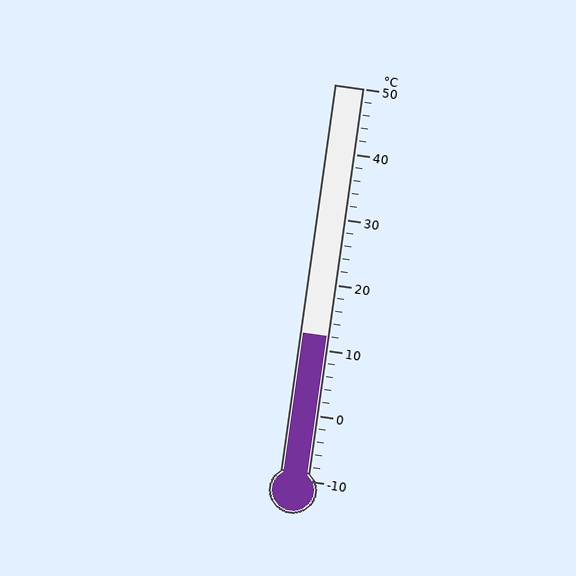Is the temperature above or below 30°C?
The temperature is below 30°C.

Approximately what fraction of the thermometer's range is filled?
The thermometer is filled to approximately 35% of its range.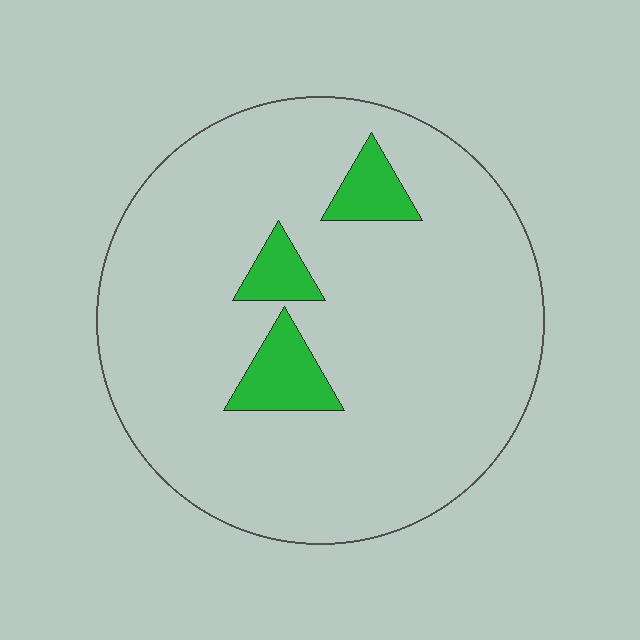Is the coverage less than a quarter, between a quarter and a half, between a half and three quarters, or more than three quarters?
Less than a quarter.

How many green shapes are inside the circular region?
3.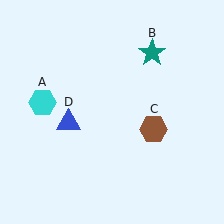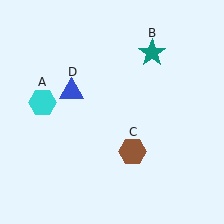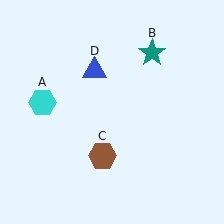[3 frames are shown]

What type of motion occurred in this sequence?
The brown hexagon (object C), blue triangle (object D) rotated clockwise around the center of the scene.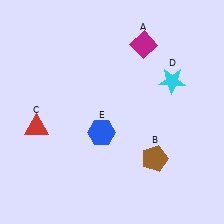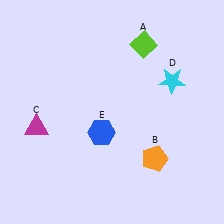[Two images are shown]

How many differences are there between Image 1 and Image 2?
There are 3 differences between the two images.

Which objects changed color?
A changed from magenta to lime. B changed from brown to orange. C changed from red to magenta.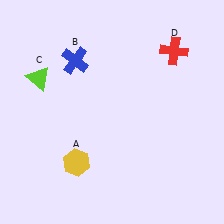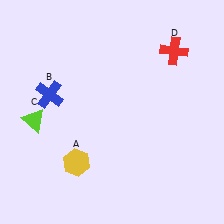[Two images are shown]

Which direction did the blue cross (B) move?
The blue cross (B) moved down.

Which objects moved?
The objects that moved are: the blue cross (B), the lime triangle (C).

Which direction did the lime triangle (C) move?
The lime triangle (C) moved down.